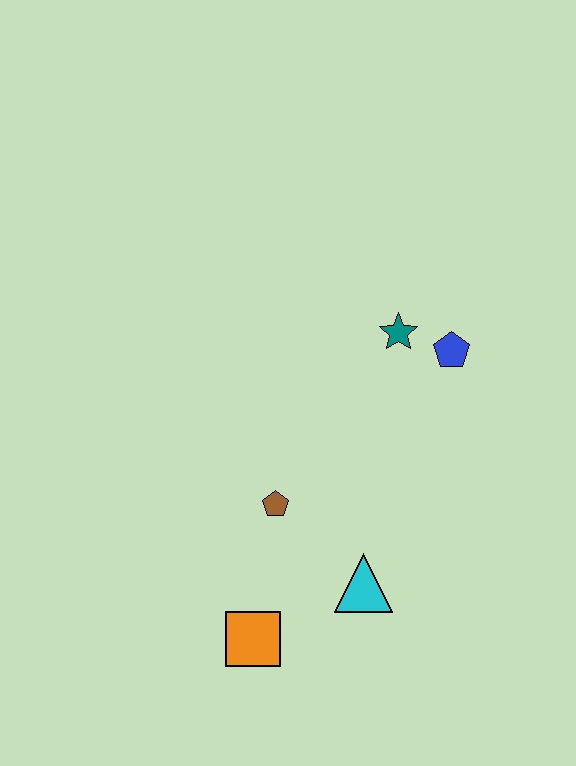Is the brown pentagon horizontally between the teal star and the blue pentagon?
No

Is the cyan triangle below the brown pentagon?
Yes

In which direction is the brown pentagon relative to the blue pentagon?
The brown pentagon is to the left of the blue pentagon.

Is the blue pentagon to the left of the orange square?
No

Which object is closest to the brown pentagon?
The cyan triangle is closest to the brown pentagon.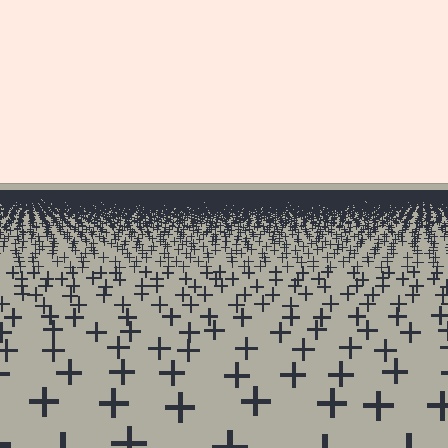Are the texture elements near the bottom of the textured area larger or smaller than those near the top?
Larger. Near the bottom, elements are closer to the viewer and appear at a bigger on-screen size.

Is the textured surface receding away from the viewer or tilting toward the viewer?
The surface is receding away from the viewer. Texture elements get smaller and denser toward the top.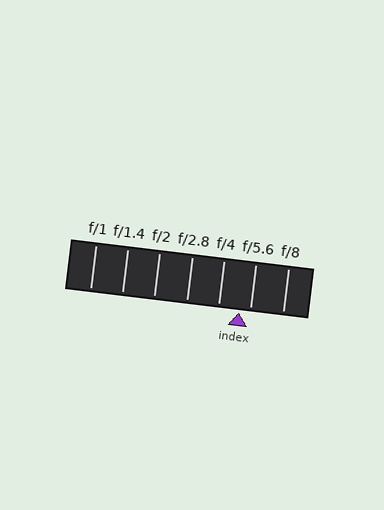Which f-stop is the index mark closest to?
The index mark is closest to f/5.6.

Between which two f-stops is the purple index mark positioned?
The index mark is between f/4 and f/5.6.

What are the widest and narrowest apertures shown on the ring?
The widest aperture shown is f/1 and the narrowest is f/8.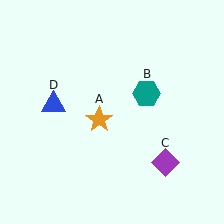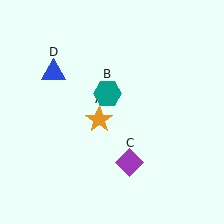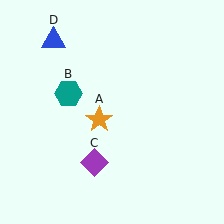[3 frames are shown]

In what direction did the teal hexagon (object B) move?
The teal hexagon (object B) moved left.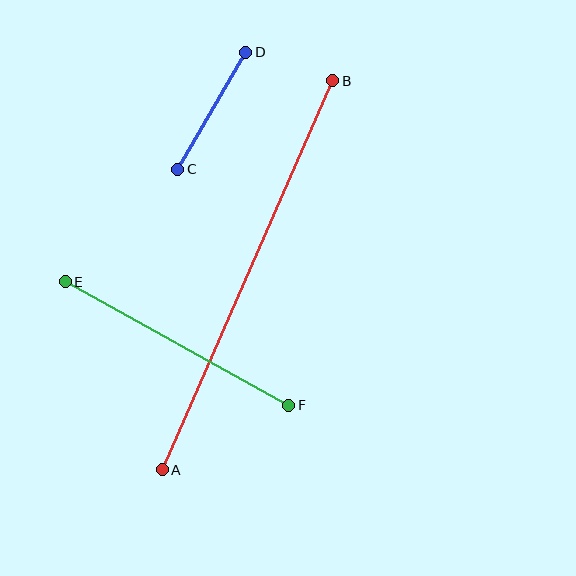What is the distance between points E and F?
The distance is approximately 255 pixels.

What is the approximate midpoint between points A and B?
The midpoint is at approximately (247, 275) pixels.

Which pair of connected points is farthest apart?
Points A and B are farthest apart.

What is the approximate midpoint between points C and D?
The midpoint is at approximately (212, 111) pixels.